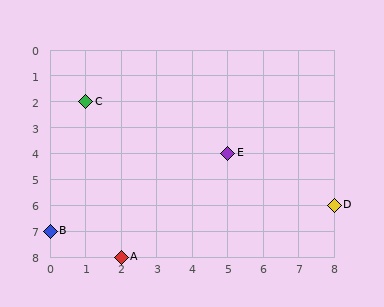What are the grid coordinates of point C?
Point C is at grid coordinates (1, 2).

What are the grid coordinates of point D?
Point D is at grid coordinates (8, 6).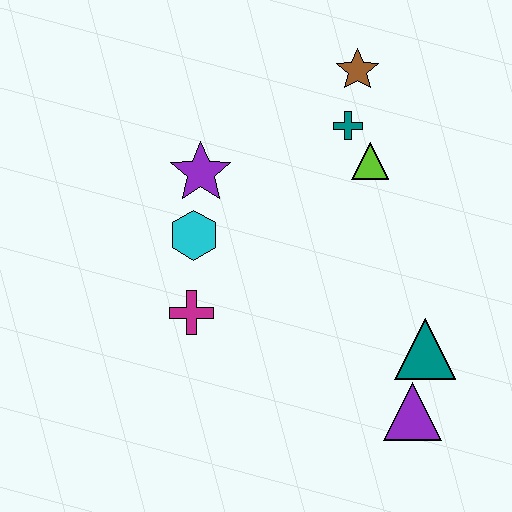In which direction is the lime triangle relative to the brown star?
The lime triangle is below the brown star.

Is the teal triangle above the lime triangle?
No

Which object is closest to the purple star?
The cyan hexagon is closest to the purple star.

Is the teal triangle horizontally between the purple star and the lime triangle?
No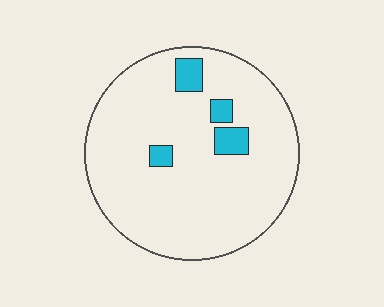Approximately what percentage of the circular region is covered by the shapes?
Approximately 10%.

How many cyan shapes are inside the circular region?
4.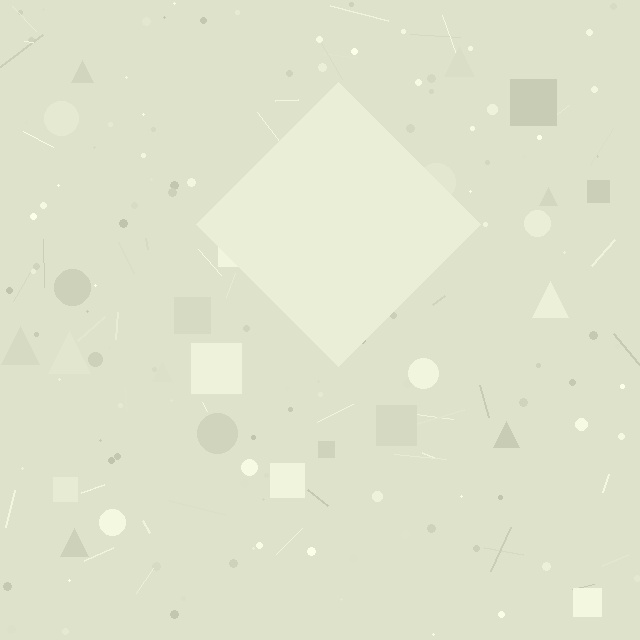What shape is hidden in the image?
A diamond is hidden in the image.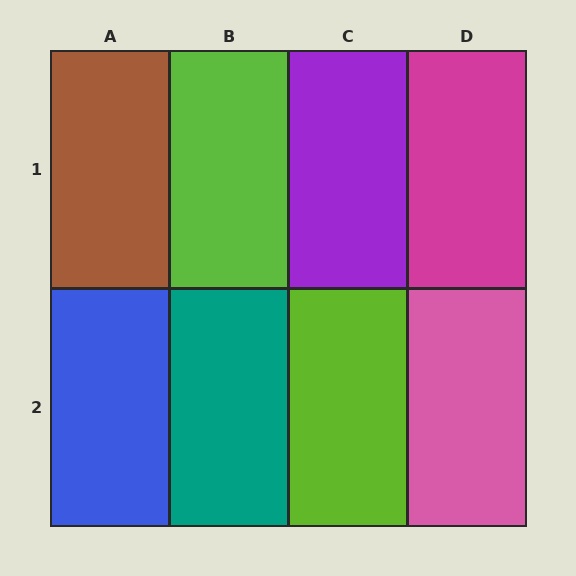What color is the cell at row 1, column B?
Lime.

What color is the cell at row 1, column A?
Brown.